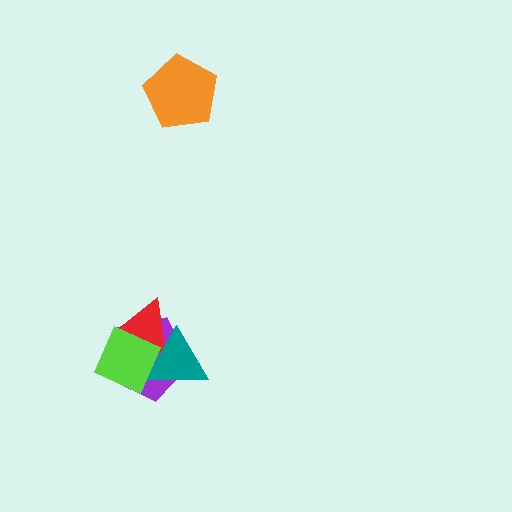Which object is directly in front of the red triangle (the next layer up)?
The teal triangle is directly in front of the red triangle.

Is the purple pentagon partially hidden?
Yes, it is partially covered by another shape.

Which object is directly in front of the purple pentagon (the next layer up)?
The red triangle is directly in front of the purple pentagon.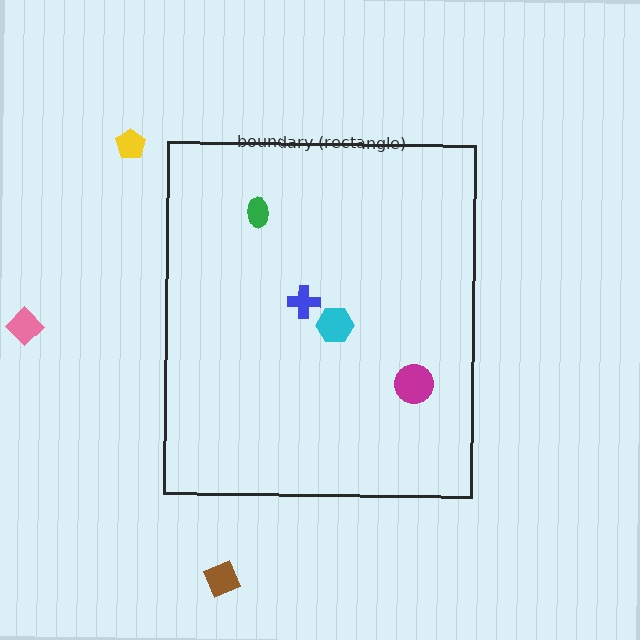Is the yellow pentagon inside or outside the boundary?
Outside.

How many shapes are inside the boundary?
4 inside, 3 outside.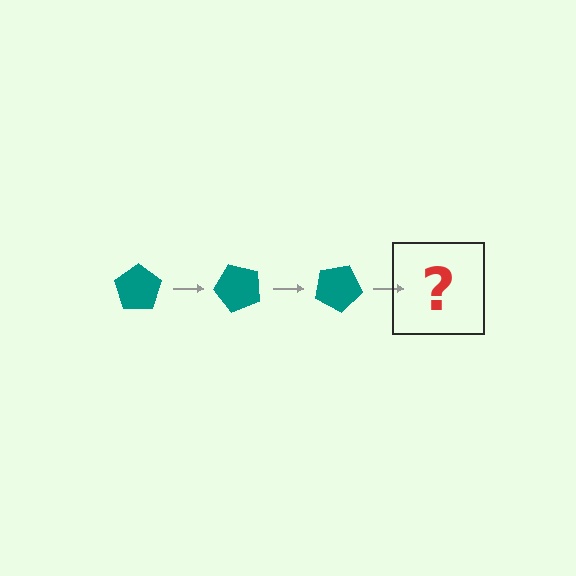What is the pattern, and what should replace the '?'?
The pattern is that the pentagon rotates 50 degrees each step. The '?' should be a teal pentagon rotated 150 degrees.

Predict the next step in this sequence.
The next step is a teal pentagon rotated 150 degrees.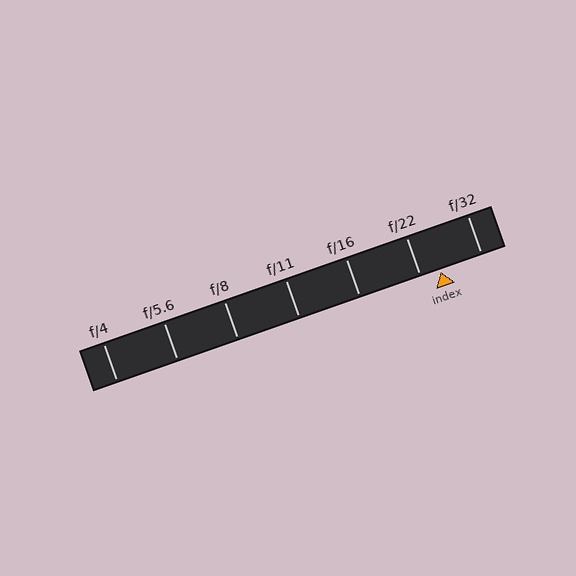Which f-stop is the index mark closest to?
The index mark is closest to f/22.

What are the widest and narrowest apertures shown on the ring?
The widest aperture shown is f/4 and the narrowest is f/32.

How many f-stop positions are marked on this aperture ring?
There are 7 f-stop positions marked.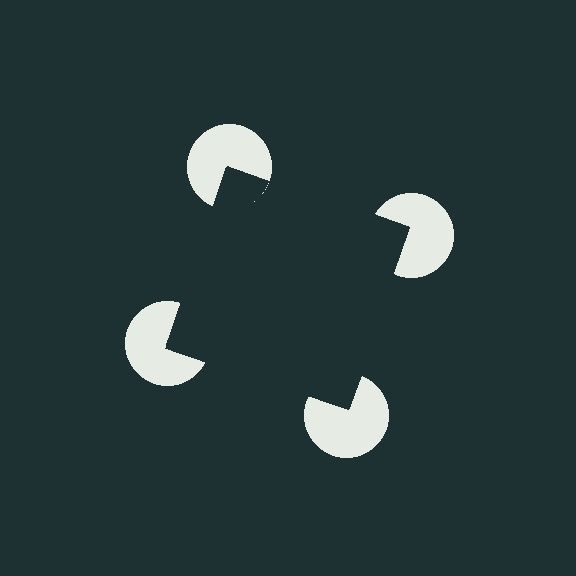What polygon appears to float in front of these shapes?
An illusory square — its edges are inferred from the aligned wedge cuts in the pac-man discs, not physically drawn.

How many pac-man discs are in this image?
There are 4 — one at each vertex of the illusory square.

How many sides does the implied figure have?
4 sides.